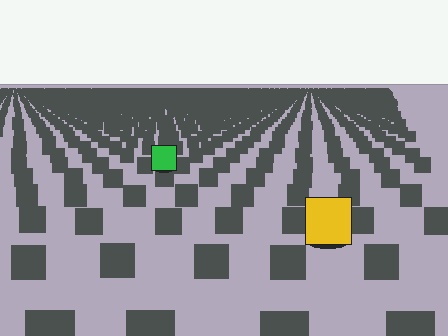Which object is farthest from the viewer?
The green square is farthest from the viewer. It appears smaller and the ground texture around it is denser.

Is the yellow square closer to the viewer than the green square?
Yes. The yellow square is closer — you can tell from the texture gradient: the ground texture is coarser near it.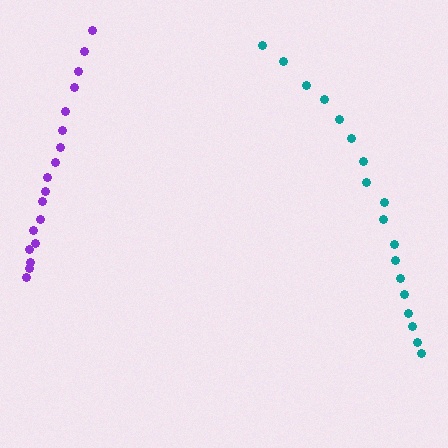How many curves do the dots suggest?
There are 2 distinct paths.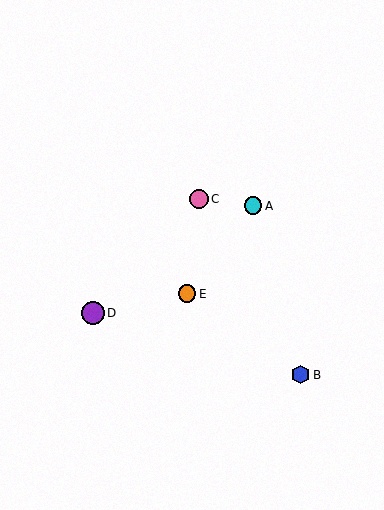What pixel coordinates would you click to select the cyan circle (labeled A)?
Click at (253, 206) to select the cyan circle A.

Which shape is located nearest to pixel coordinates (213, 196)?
The pink circle (labeled C) at (199, 199) is nearest to that location.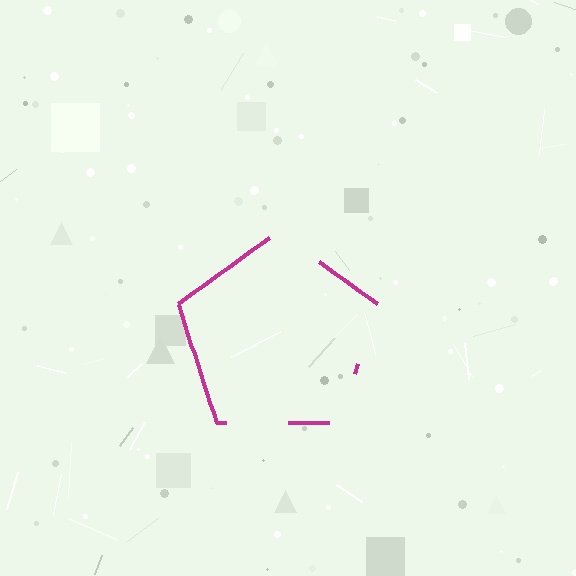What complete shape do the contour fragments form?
The contour fragments form a pentagon.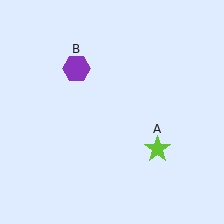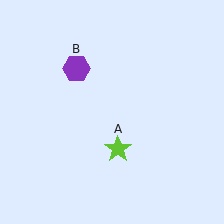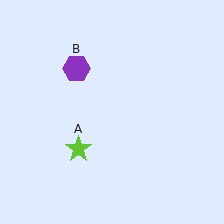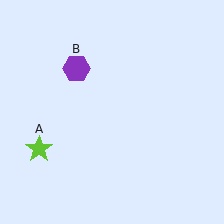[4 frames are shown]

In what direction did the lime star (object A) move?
The lime star (object A) moved left.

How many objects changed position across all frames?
1 object changed position: lime star (object A).